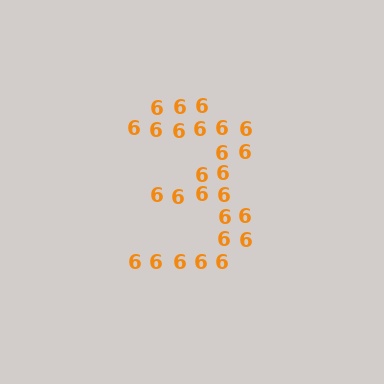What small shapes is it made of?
It is made of small digit 6's.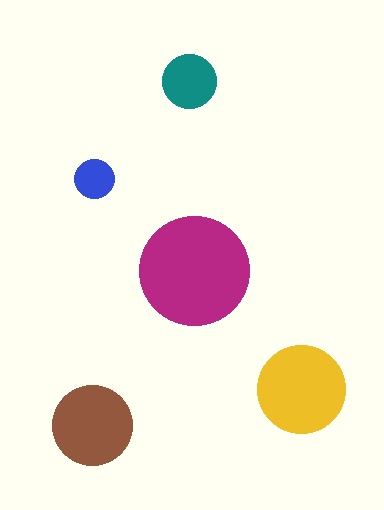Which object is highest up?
The teal circle is topmost.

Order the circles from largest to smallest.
the magenta one, the yellow one, the brown one, the teal one, the blue one.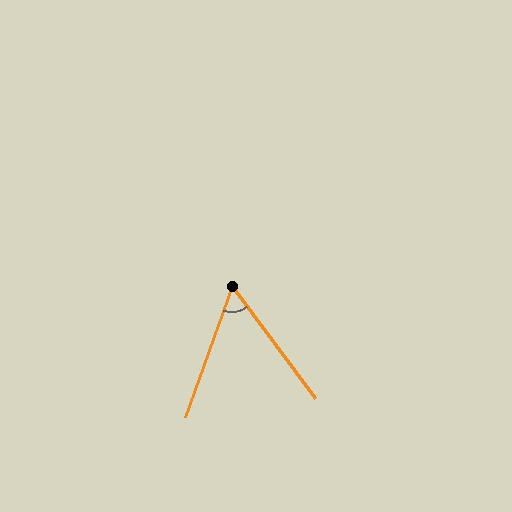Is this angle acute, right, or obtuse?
It is acute.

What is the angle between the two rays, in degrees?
Approximately 56 degrees.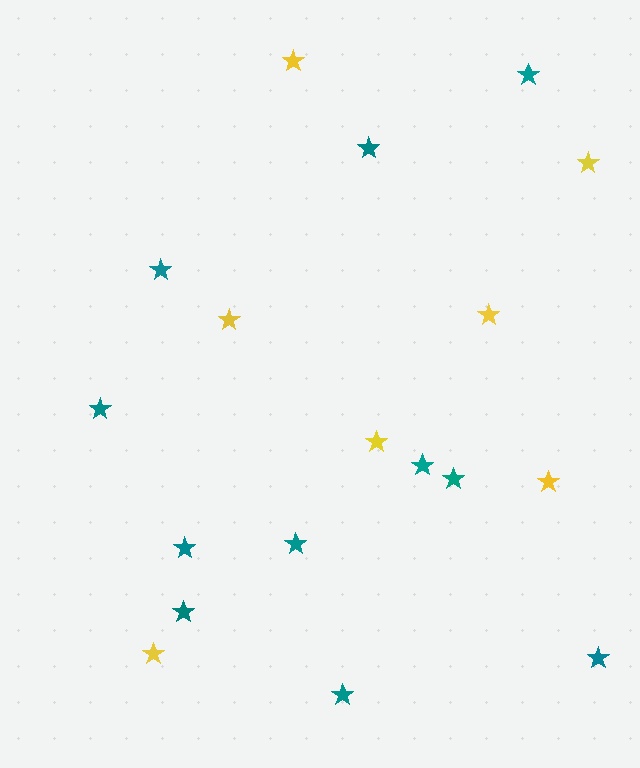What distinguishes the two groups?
There are 2 groups: one group of teal stars (11) and one group of yellow stars (7).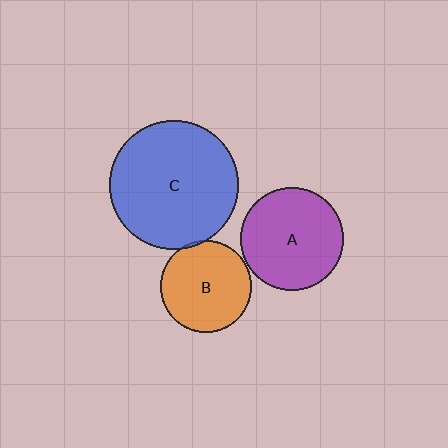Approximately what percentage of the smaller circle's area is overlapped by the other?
Approximately 5%.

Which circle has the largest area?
Circle C (blue).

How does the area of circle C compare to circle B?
Approximately 2.0 times.